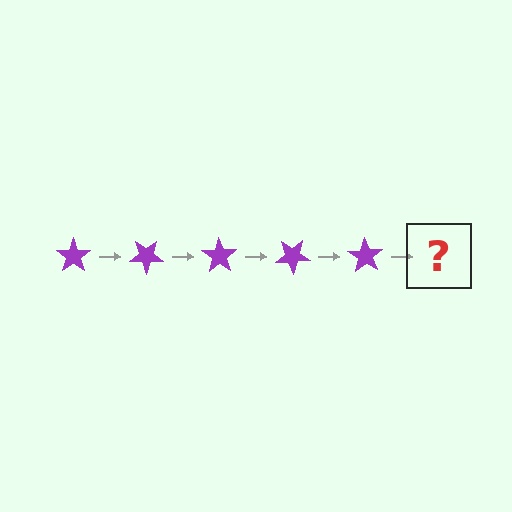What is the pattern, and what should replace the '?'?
The pattern is that the star rotates 35 degrees each step. The '?' should be a purple star rotated 175 degrees.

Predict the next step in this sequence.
The next step is a purple star rotated 175 degrees.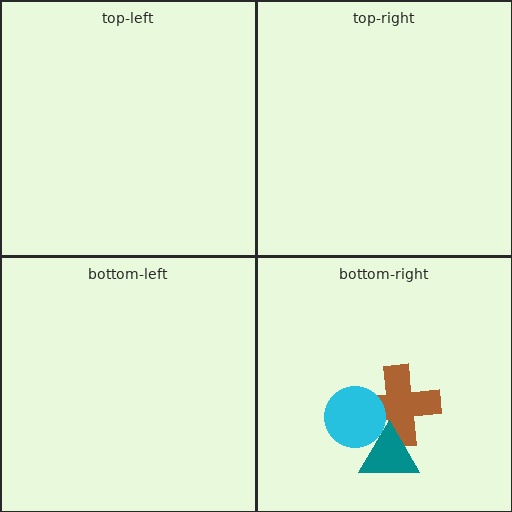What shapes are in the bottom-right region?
The brown cross, the cyan circle, the teal triangle.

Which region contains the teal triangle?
The bottom-right region.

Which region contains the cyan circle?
The bottom-right region.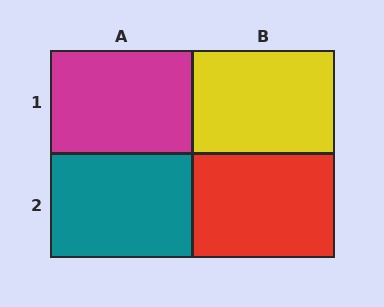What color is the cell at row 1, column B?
Yellow.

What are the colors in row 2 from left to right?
Teal, red.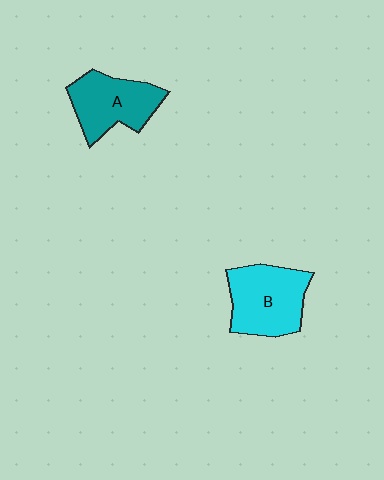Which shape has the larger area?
Shape B (cyan).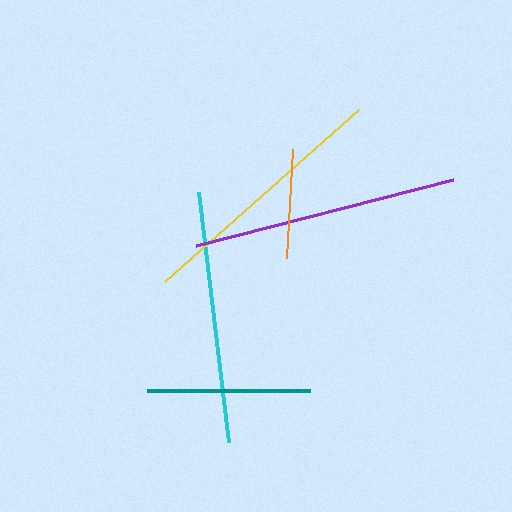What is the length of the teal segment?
The teal segment is approximately 163 pixels long.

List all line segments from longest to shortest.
From longest to shortest: purple, yellow, cyan, teal, orange.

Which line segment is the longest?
The purple line is the longest at approximately 265 pixels.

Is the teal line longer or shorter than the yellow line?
The yellow line is longer than the teal line.